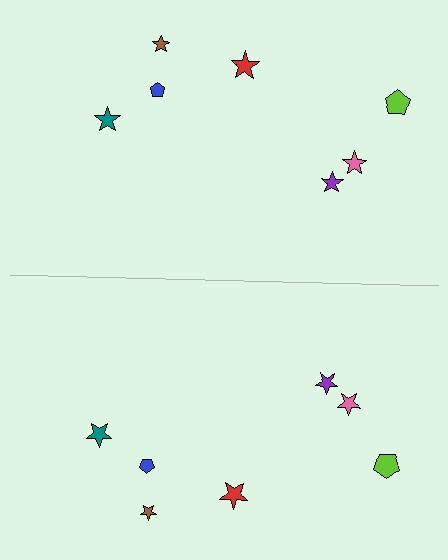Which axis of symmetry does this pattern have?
The pattern has a horizontal axis of symmetry running through the center of the image.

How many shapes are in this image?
There are 14 shapes in this image.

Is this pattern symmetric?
Yes, this pattern has bilateral (reflection) symmetry.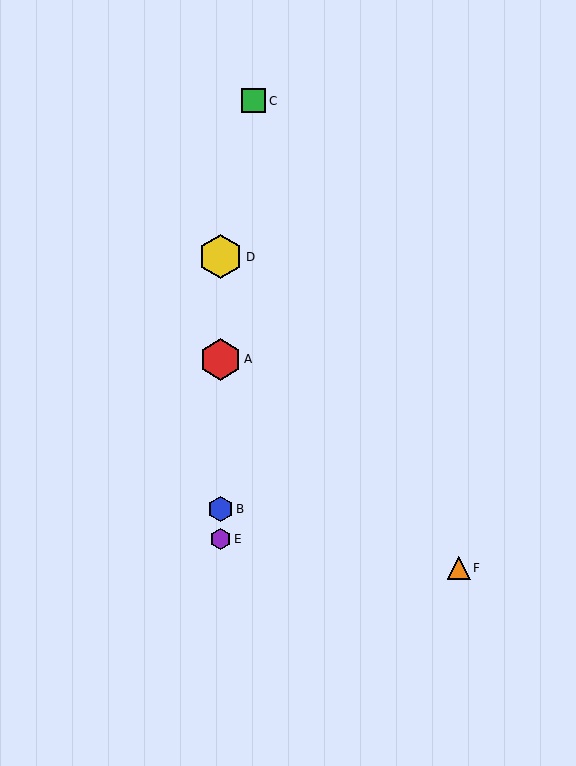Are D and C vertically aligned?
No, D is at x≈221 and C is at x≈254.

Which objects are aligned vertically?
Objects A, B, D, E are aligned vertically.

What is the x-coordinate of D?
Object D is at x≈221.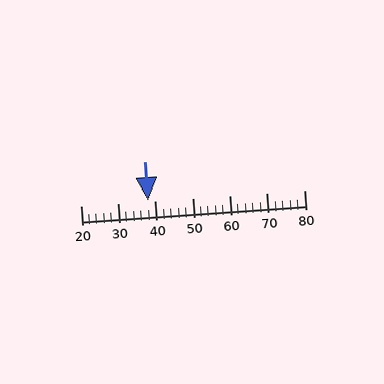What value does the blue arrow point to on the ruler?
The blue arrow points to approximately 38.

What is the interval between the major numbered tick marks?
The major tick marks are spaced 10 units apart.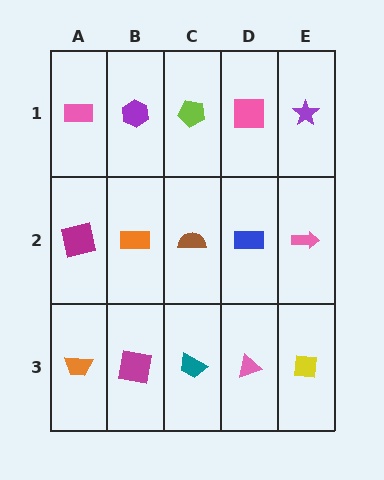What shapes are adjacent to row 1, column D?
A blue rectangle (row 2, column D), a lime pentagon (row 1, column C), a purple star (row 1, column E).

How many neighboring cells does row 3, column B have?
3.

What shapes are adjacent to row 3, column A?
A magenta square (row 2, column A), a magenta square (row 3, column B).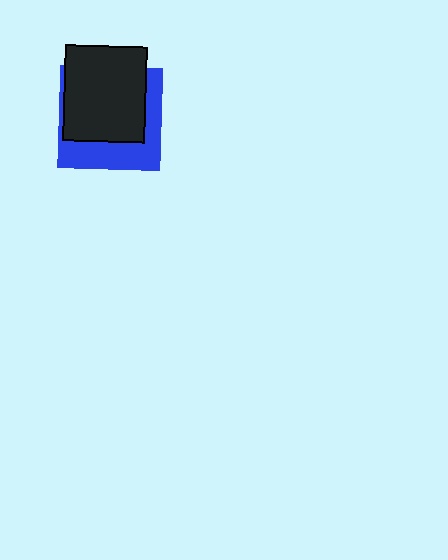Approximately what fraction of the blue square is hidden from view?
Roughly 59% of the blue square is hidden behind the black rectangle.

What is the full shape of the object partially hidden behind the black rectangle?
The partially hidden object is a blue square.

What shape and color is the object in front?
The object in front is a black rectangle.